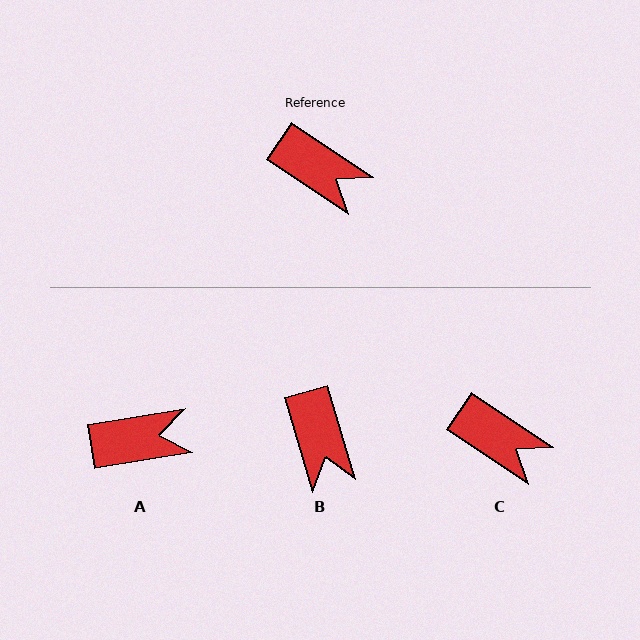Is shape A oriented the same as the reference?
No, it is off by about 43 degrees.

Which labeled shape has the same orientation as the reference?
C.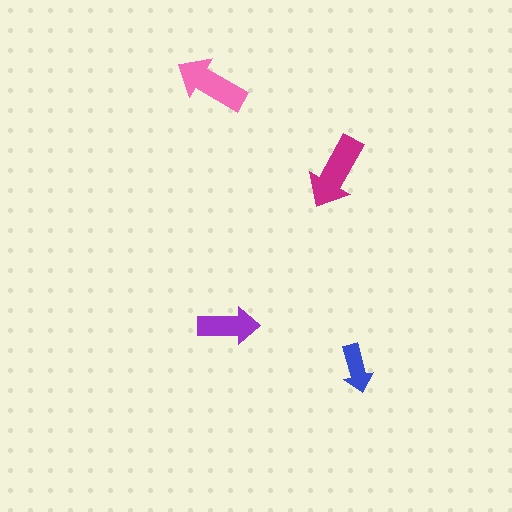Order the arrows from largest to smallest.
the magenta one, the pink one, the purple one, the blue one.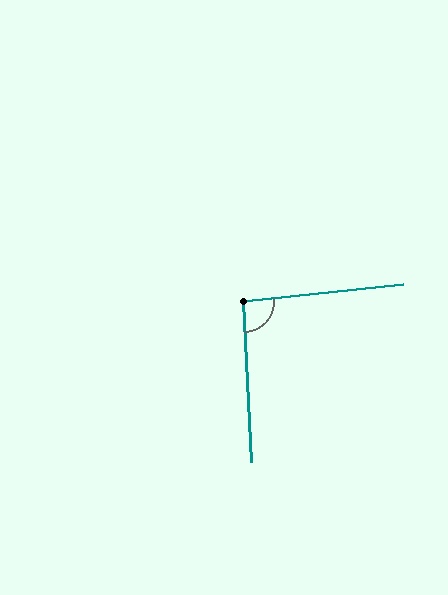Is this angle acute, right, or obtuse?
It is approximately a right angle.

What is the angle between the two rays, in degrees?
Approximately 93 degrees.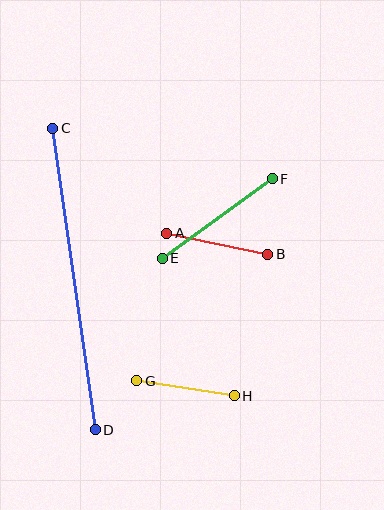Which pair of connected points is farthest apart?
Points C and D are farthest apart.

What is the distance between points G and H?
The distance is approximately 99 pixels.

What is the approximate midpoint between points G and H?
The midpoint is at approximately (186, 388) pixels.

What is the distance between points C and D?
The distance is approximately 304 pixels.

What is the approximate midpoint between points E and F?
The midpoint is at approximately (217, 219) pixels.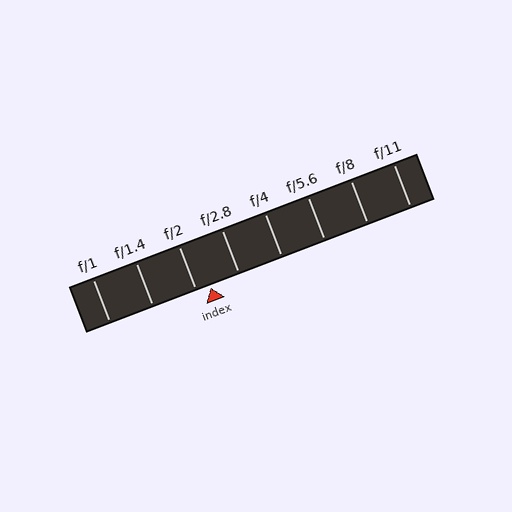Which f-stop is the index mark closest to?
The index mark is closest to f/2.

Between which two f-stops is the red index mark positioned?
The index mark is between f/2 and f/2.8.